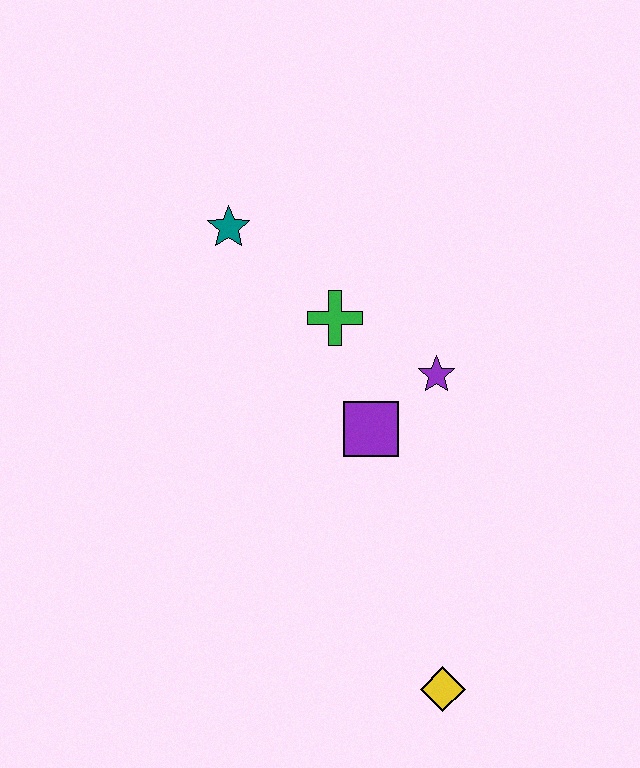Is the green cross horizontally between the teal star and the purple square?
Yes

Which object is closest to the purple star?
The purple square is closest to the purple star.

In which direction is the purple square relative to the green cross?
The purple square is below the green cross.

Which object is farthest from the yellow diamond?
The teal star is farthest from the yellow diamond.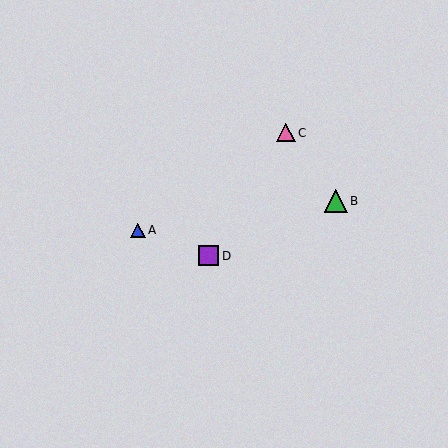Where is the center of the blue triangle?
The center of the blue triangle is at (138, 230).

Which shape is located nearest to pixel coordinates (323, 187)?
The green triangle (labeled B) at (336, 201) is nearest to that location.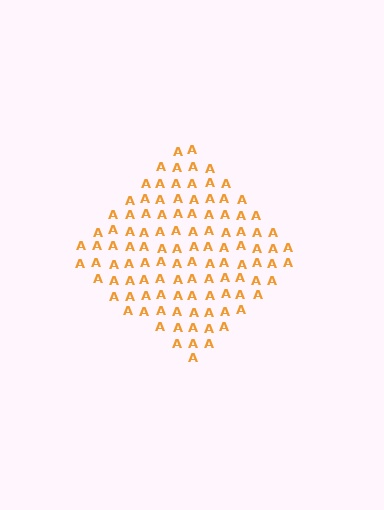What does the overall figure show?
The overall figure shows a diamond.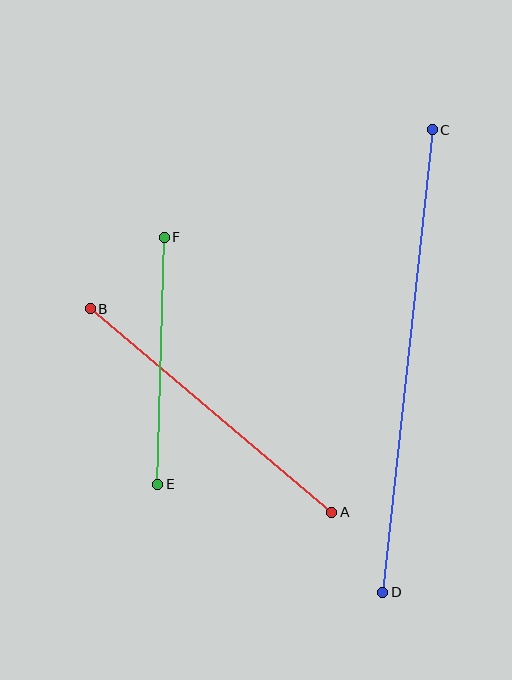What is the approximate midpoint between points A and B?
The midpoint is at approximately (211, 410) pixels.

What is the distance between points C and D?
The distance is approximately 465 pixels.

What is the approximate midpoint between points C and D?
The midpoint is at approximately (408, 361) pixels.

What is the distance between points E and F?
The distance is approximately 247 pixels.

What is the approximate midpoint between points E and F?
The midpoint is at approximately (161, 361) pixels.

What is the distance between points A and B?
The distance is approximately 316 pixels.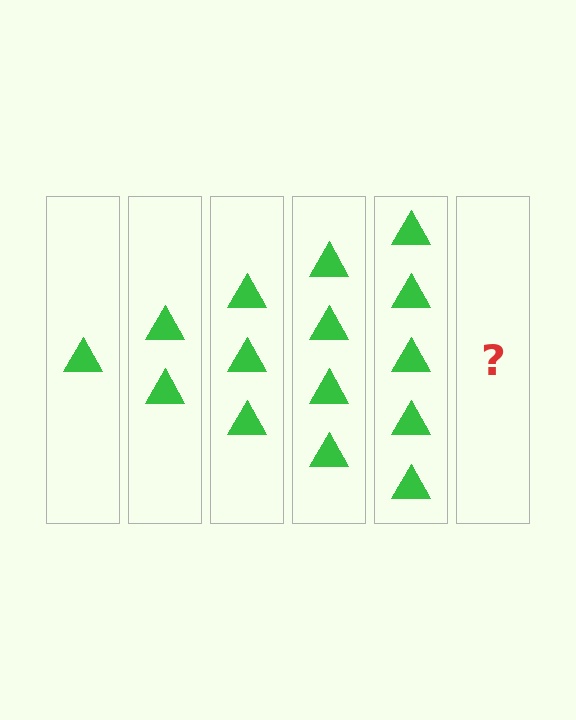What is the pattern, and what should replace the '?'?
The pattern is that each step adds one more triangle. The '?' should be 6 triangles.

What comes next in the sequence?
The next element should be 6 triangles.